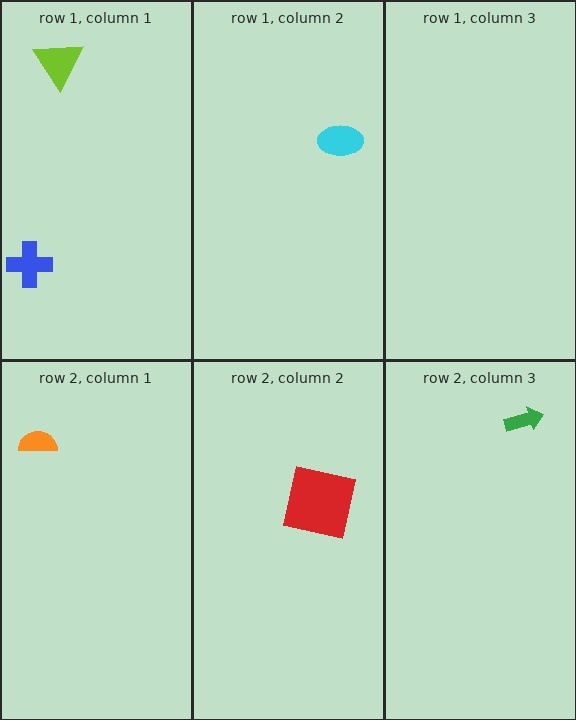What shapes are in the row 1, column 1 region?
The blue cross, the lime triangle.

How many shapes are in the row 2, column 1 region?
1.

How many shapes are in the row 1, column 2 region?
1.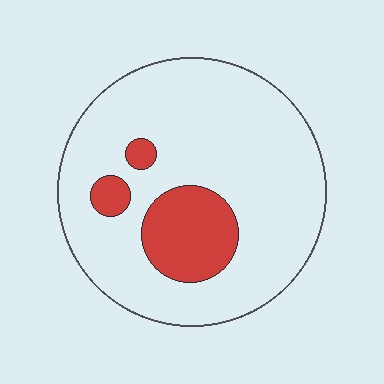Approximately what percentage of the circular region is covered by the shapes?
Approximately 15%.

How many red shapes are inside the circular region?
3.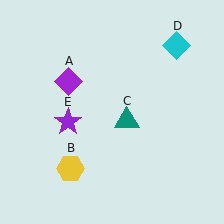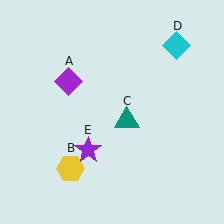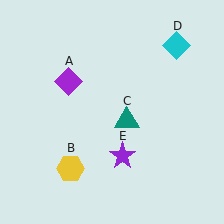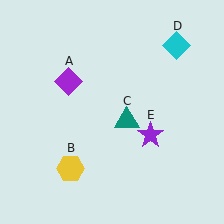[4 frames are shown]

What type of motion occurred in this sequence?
The purple star (object E) rotated counterclockwise around the center of the scene.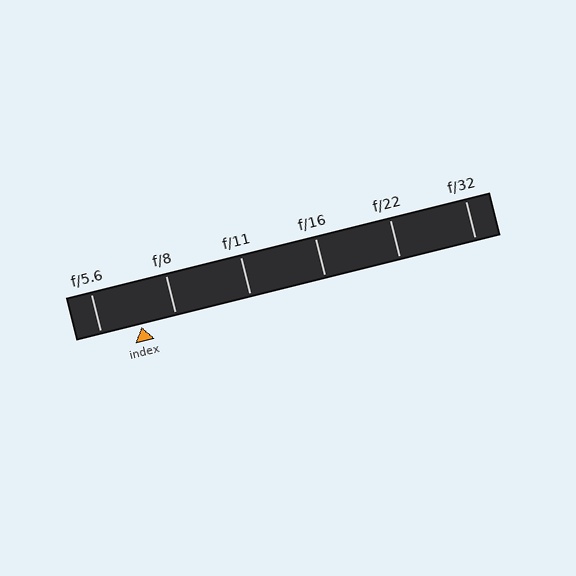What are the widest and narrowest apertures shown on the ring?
The widest aperture shown is f/5.6 and the narrowest is f/32.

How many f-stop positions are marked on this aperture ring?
There are 6 f-stop positions marked.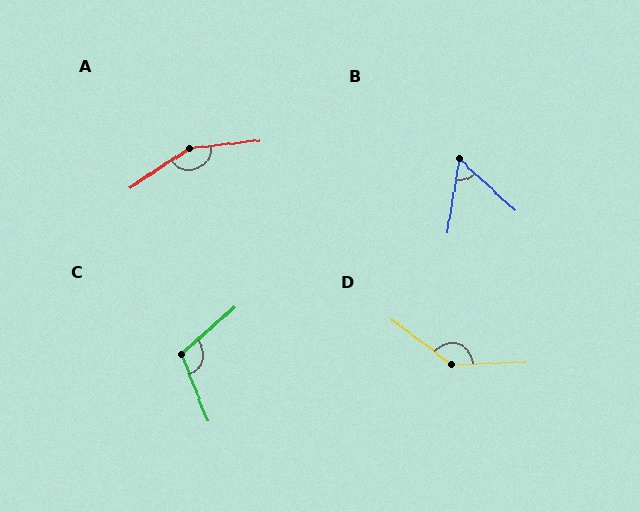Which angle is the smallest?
B, at approximately 57 degrees.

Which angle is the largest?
A, at approximately 153 degrees.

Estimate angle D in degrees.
Approximately 141 degrees.